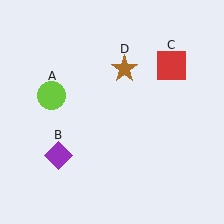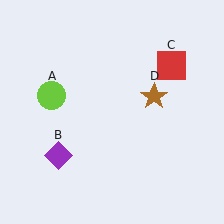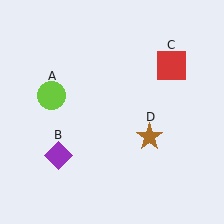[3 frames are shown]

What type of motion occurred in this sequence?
The brown star (object D) rotated clockwise around the center of the scene.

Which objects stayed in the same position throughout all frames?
Lime circle (object A) and purple diamond (object B) and red square (object C) remained stationary.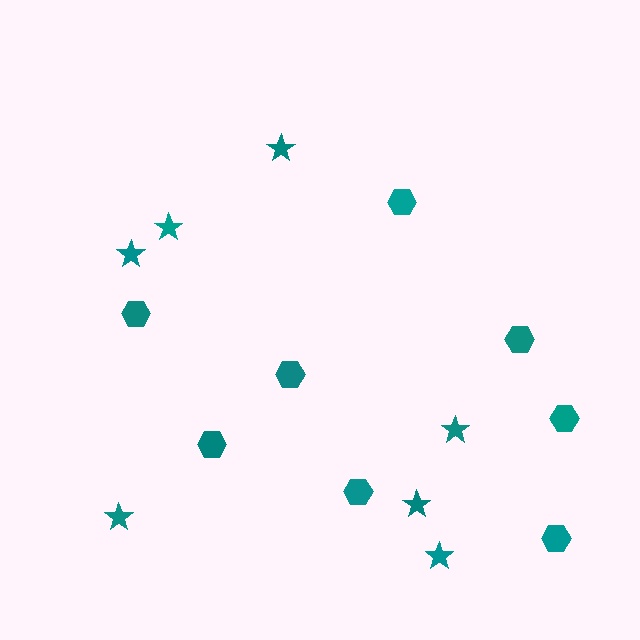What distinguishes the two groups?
There are 2 groups: one group of stars (7) and one group of hexagons (8).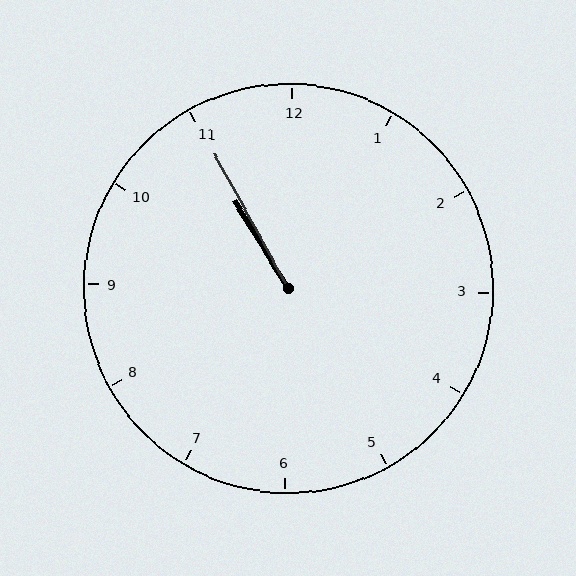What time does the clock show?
10:55.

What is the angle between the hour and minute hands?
Approximately 2 degrees.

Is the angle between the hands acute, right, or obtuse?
It is acute.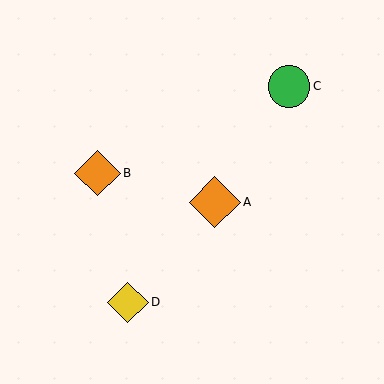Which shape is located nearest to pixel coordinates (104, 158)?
The orange diamond (labeled B) at (98, 173) is nearest to that location.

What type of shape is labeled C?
Shape C is a green circle.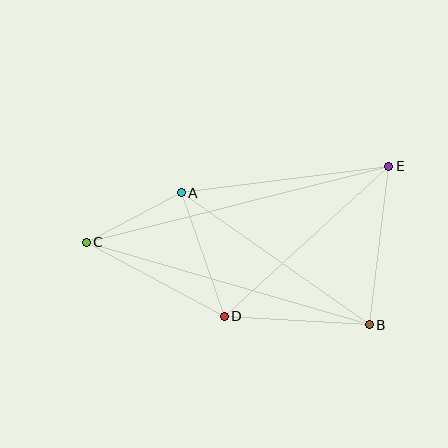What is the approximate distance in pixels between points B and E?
The distance between B and E is approximately 160 pixels.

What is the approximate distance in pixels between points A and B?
The distance between A and B is approximately 230 pixels.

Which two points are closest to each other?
Points A and C are closest to each other.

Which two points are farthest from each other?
Points C and E are farthest from each other.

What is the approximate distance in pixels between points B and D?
The distance between B and D is approximately 145 pixels.